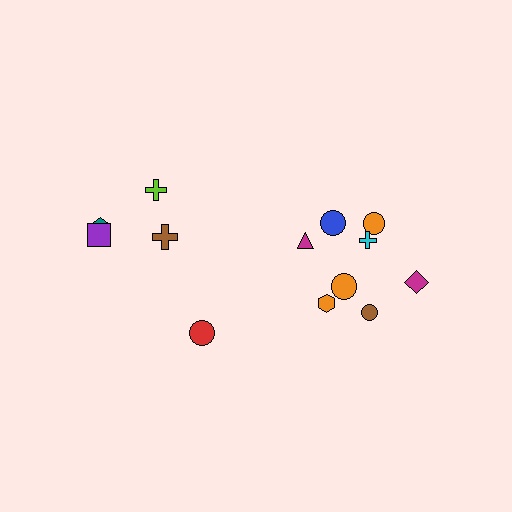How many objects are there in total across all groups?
There are 13 objects.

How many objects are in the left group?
There are 5 objects.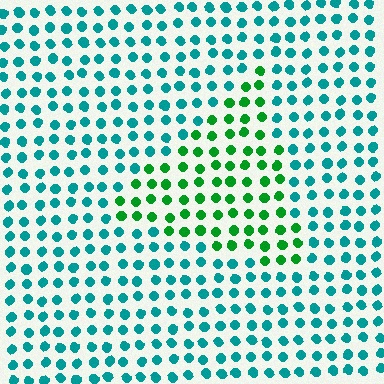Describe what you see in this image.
The image is filled with small teal elements in a uniform arrangement. A triangle-shaped region is visible where the elements are tinted to a slightly different hue, forming a subtle color boundary.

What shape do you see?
I see a triangle.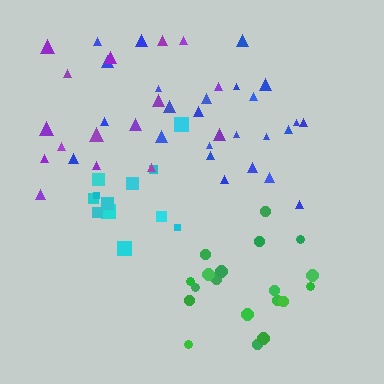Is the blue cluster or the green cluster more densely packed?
Green.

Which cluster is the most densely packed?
Green.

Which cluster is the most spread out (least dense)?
Purple.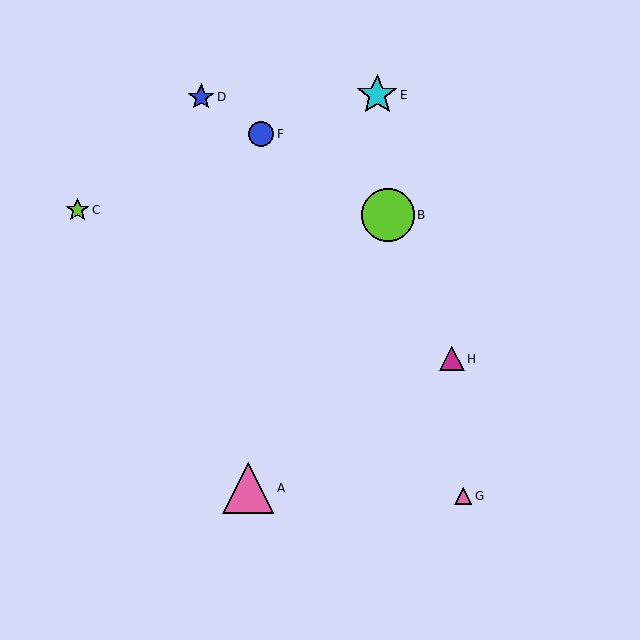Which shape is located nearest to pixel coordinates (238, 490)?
The pink triangle (labeled A) at (248, 488) is nearest to that location.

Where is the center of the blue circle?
The center of the blue circle is at (261, 134).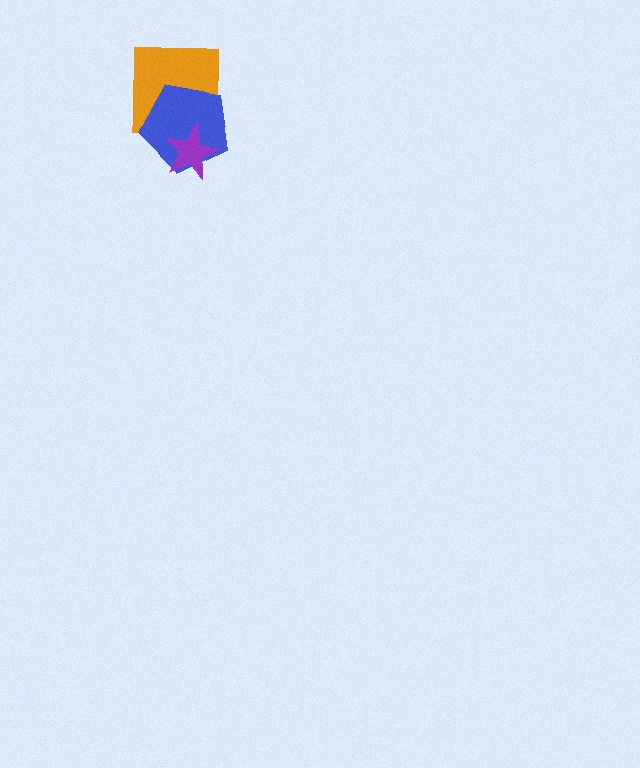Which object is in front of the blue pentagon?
The purple star is in front of the blue pentagon.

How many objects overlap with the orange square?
2 objects overlap with the orange square.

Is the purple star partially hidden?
No, no other shape covers it.